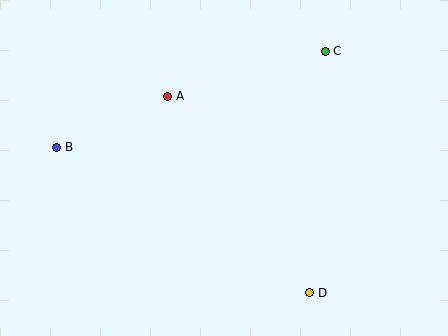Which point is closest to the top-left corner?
Point B is closest to the top-left corner.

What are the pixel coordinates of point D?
Point D is at (310, 293).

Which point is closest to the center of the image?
Point A at (168, 96) is closest to the center.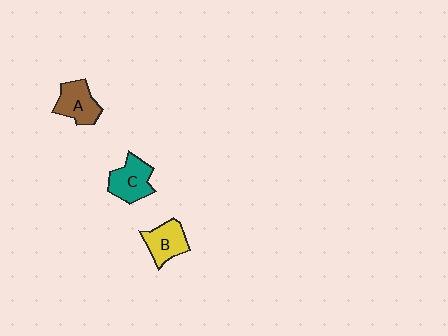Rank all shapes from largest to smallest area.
From largest to smallest: C (teal), A (brown), B (yellow).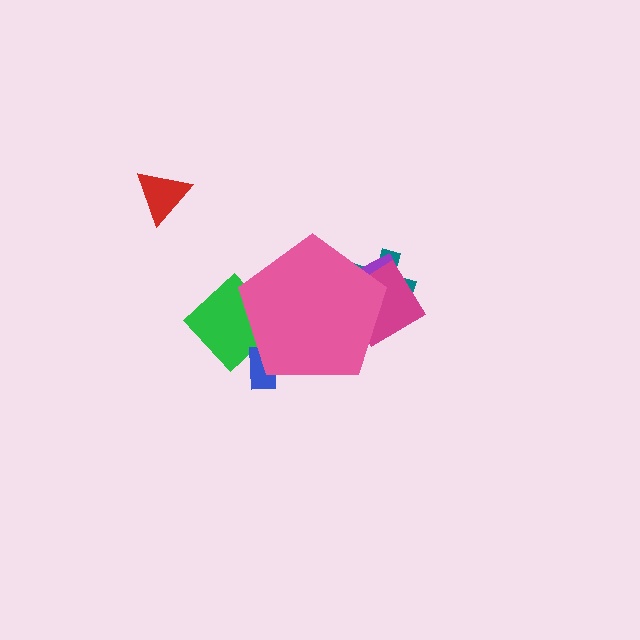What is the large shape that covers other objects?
A pink pentagon.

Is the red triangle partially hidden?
No, the red triangle is fully visible.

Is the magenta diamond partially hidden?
Yes, the magenta diamond is partially hidden behind the pink pentagon.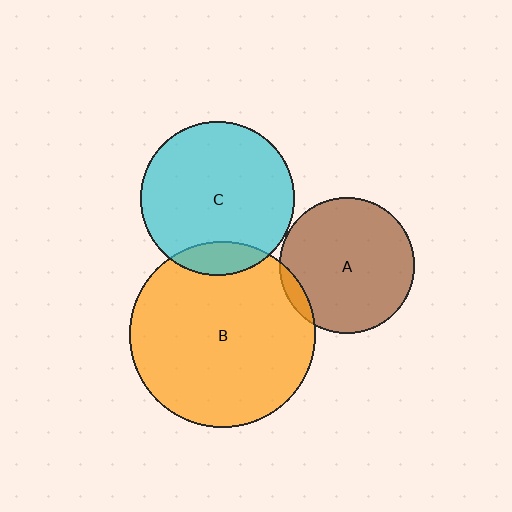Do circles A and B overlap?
Yes.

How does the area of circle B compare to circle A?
Approximately 1.9 times.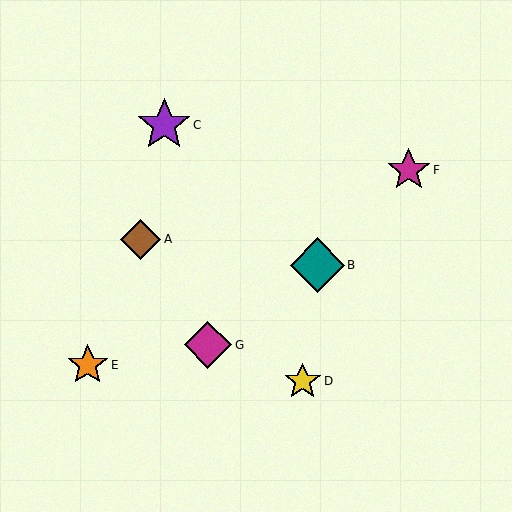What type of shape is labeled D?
Shape D is a yellow star.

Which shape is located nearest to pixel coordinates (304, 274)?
The teal diamond (labeled B) at (317, 265) is nearest to that location.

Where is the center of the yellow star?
The center of the yellow star is at (303, 381).